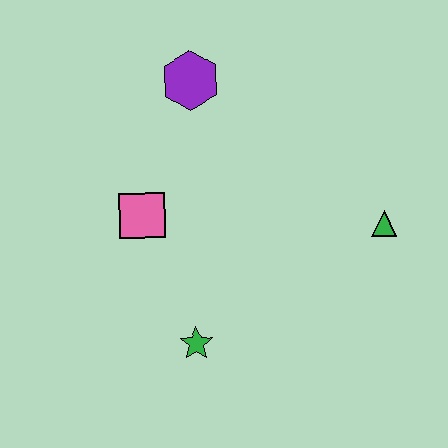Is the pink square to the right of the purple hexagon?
No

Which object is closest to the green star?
The pink square is closest to the green star.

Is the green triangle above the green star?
Yes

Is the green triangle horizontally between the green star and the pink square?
No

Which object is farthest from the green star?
The purple hexagon is farthest from the green star.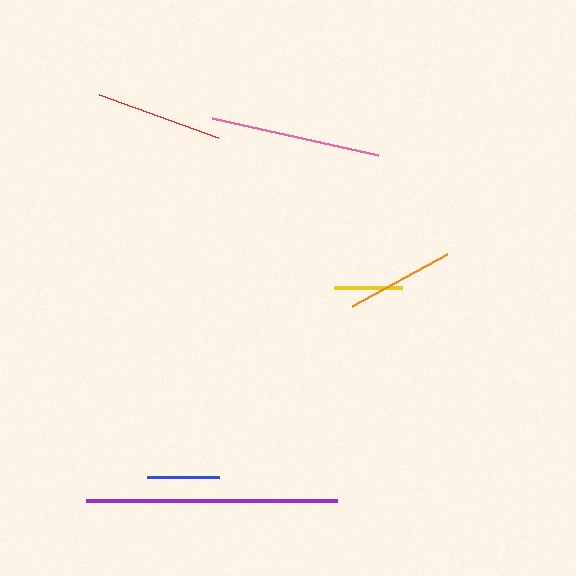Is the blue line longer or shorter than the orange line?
The orange line is longer than the blue line.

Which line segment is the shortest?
The yellow line is the shortest at approximately 68 pixels.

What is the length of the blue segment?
The blue segment is approximately 72 pixels long.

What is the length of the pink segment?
The pink segment is approximately 170 pixels long.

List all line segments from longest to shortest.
From longest to shortest: purple, pink, red, orange, blue, yellow.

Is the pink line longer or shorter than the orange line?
The pink line is longer than the orange line.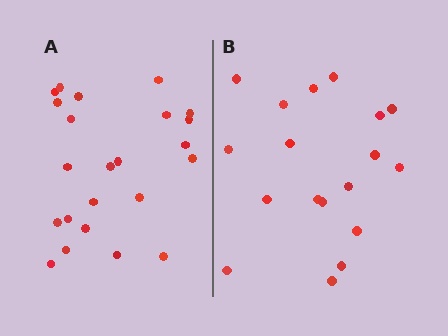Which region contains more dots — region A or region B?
Region A (the left region) has more dots.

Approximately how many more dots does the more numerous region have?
Region A has about 5 more dots than region B.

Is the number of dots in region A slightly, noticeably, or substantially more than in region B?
Region A has noticeably more, but not dramatically so. The ratio is roughly 1.3 to 1.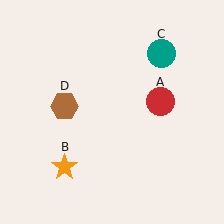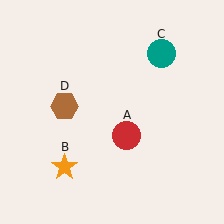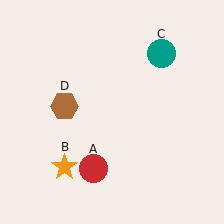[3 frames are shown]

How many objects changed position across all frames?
1 object changed position: red circle (object A).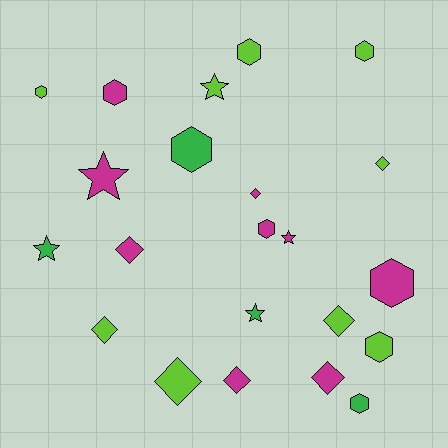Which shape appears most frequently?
Hexagon, with 9 objects.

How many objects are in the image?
There are 22 objects.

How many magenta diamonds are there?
There are 4 magenta diamonds.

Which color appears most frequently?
Lime, with 9 objects.